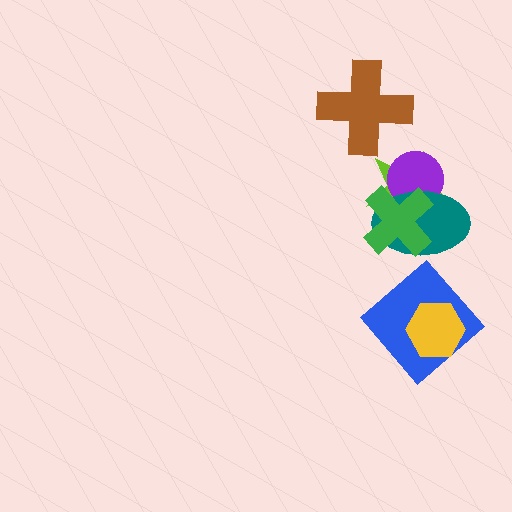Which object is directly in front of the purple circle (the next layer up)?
The teal ellipse is directly in front of the purple circle.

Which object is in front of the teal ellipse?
The green cross is in front of the teal ellipse.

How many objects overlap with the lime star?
3 objects overlap with the lime star.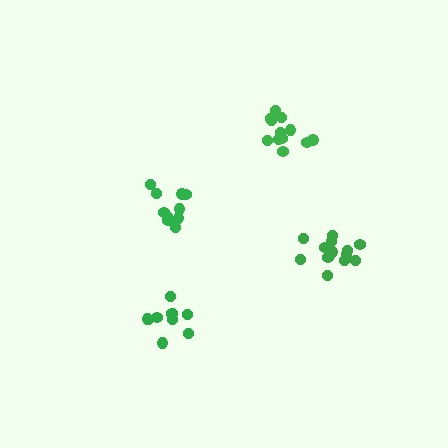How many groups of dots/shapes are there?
There are 4 groups.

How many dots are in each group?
Group 1: 13 dots, Group 2: 10 dots, Group 3: 10 dots, Group 4: 13 dots (46 total).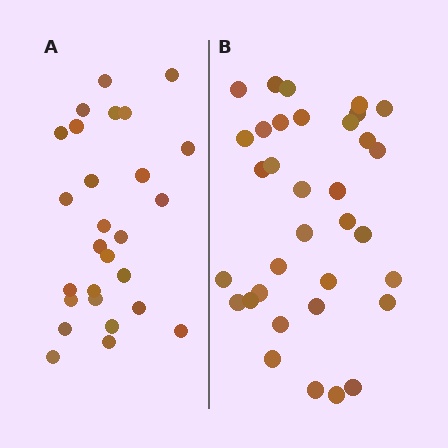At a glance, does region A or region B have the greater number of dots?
Region B (the right region) has more dots.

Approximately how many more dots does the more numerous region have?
Region B has roughly 8 or so more dots than region A.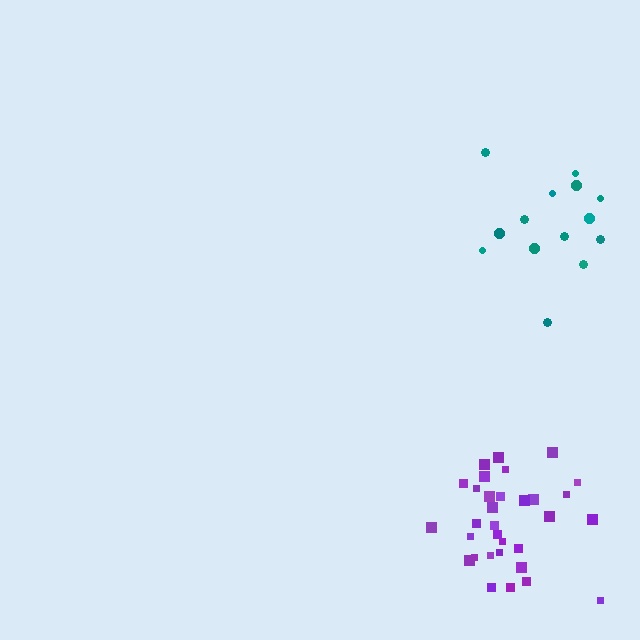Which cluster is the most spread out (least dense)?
Teal.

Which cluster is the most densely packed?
Purple.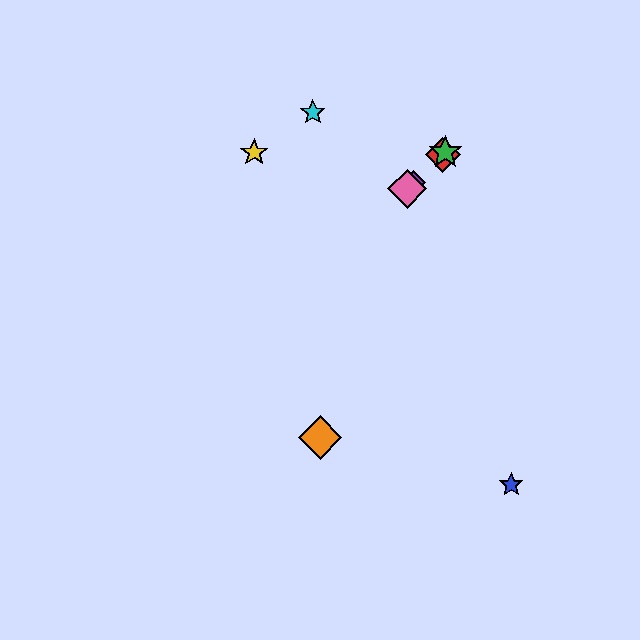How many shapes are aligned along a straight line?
4 shapes (the red diamond, the green star, the purple diamond, the pink diamond) are aligned along a straight line.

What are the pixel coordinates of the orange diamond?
The orange diamond is at (320, 438).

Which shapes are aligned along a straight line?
The red diamond, the green star, the purple diamond, the pink diamond are aligned along a straight line.